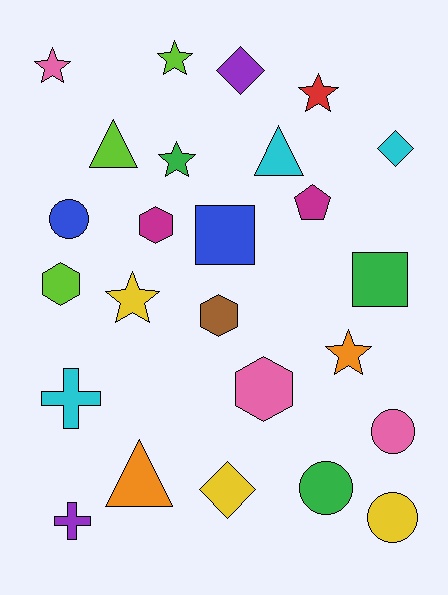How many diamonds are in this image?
There are 3 diamonds.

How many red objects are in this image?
There is 1 red object.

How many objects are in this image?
There are 25 objects.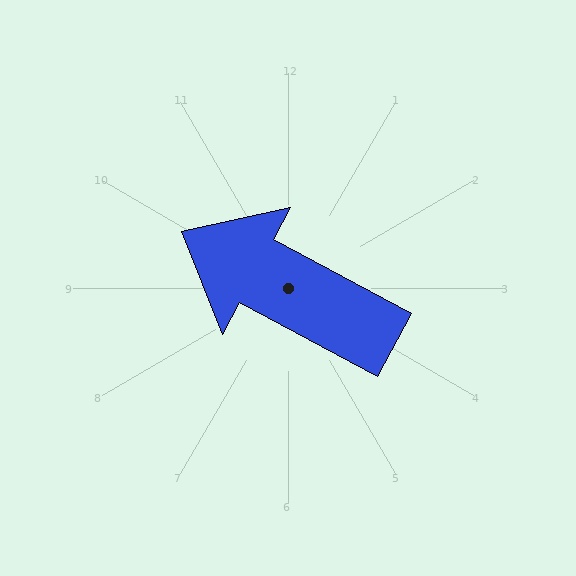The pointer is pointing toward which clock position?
Roughly 10 o'clock.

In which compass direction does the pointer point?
Northwest.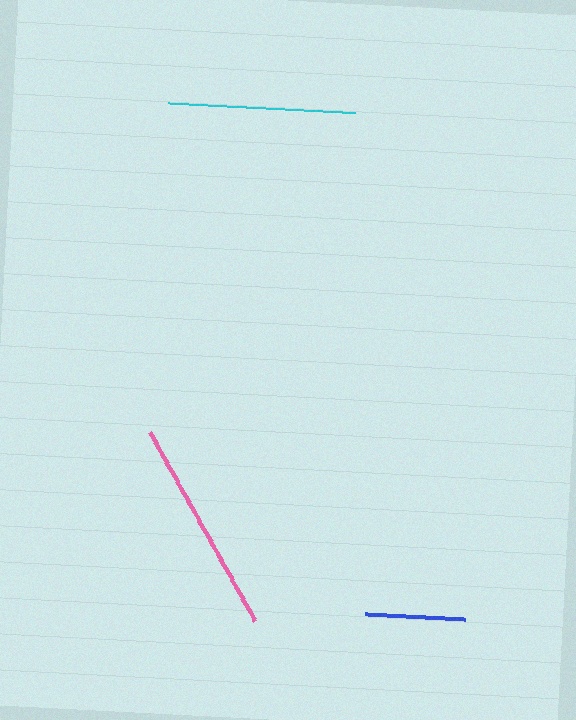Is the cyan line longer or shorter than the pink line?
The pink line is longer than the cyan line.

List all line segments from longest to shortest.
From longest to shortest: pink, cyan, blue.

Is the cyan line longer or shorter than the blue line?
The cyan line is longer than the blue line.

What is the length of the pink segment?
The pink segment is approximately 216 pixels long.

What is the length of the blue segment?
The blue segment is approximately 100 pixels long.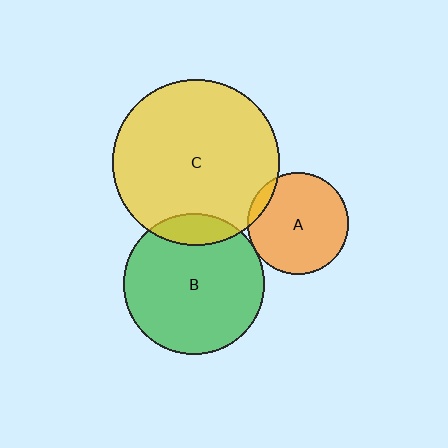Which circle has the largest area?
Circle C (yellow).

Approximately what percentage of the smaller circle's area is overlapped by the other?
Approximately 15%.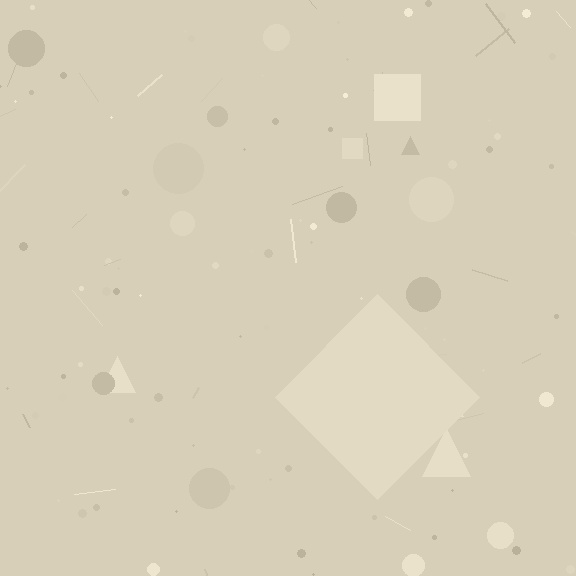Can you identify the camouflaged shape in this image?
The camouflaged shape is a diamond.